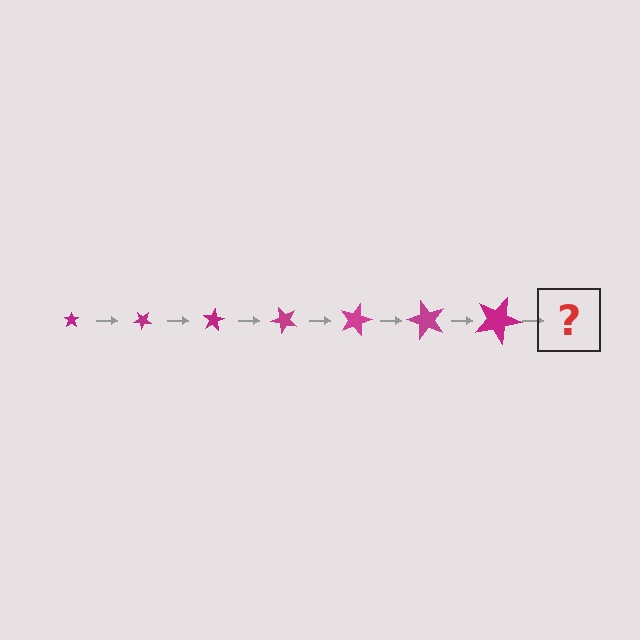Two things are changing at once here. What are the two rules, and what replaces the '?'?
The two rules are that the star grows larger each step and it rotates 40 degrees each step. The '?' should be a star, larger than the previous one and rotated 280 degrees from the start.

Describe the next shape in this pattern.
It should be a star, larger than the previous one and rotated 280 degrees from the start.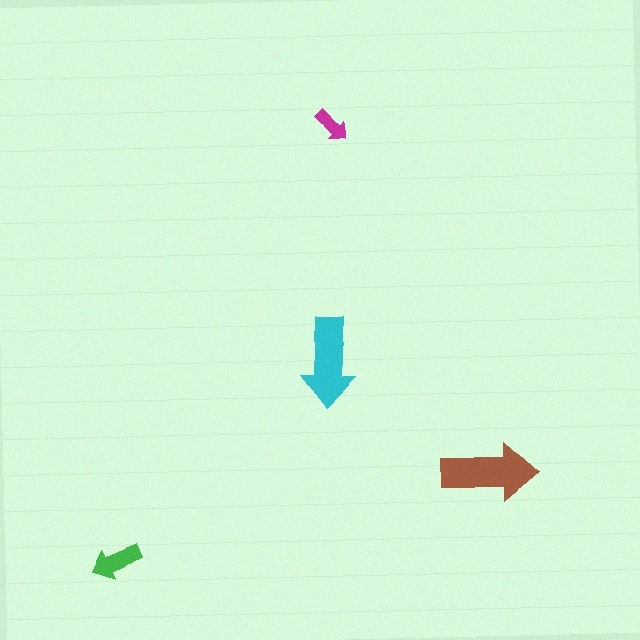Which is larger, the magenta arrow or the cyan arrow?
The cyan one.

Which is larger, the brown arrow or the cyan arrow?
The brown one.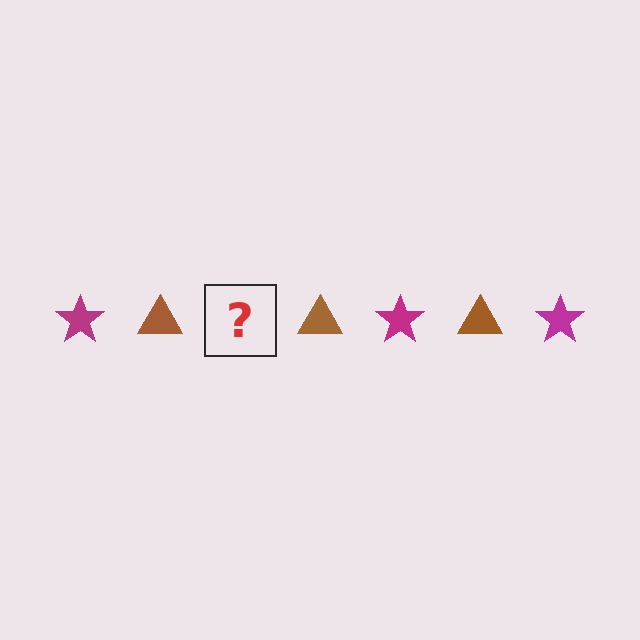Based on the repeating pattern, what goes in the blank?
The blank should be a magenta star.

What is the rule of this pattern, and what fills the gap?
The rule is that the pattern alternates between magenta star and brown triangle. The gap should be filled with a magenta star.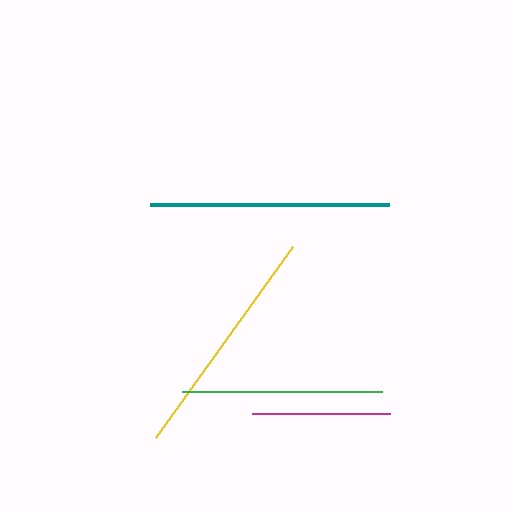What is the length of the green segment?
The green segment is approximately 200 pixels long.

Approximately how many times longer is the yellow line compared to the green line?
The yellow line is approximately 1.2 times the length of the green line.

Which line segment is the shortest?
The magenta line is the shortest at approximately 138 pixels.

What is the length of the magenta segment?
The magenta segment is approximately 138 pixels long.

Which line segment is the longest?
The teal line is the longest at approximately 238 pixels.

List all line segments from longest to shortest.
From longest to shortest: teal, yellow, green, magenta.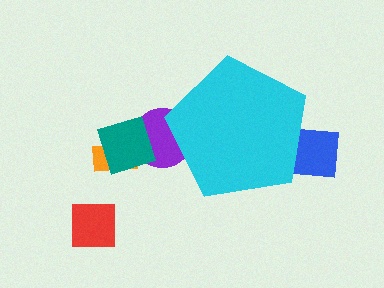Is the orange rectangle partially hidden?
No, the orange rectangle is fully visible.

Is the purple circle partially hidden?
Yes, the purple circle is partially hidden behind the cyan pentagon.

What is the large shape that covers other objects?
A cyan pentagon.